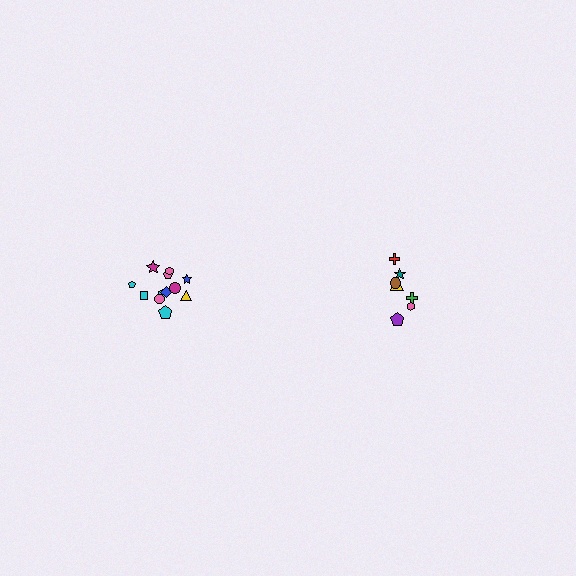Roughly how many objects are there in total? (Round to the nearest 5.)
Roughly 20 objects in total.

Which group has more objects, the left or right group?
The left group.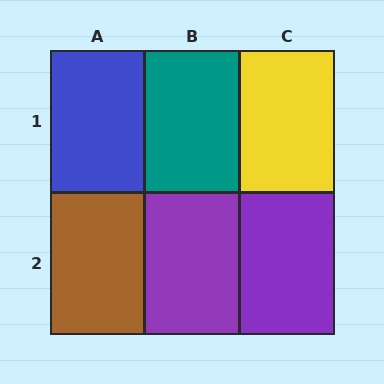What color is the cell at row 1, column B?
Teal.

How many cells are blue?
1 cell is blue.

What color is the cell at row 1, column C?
Yellow.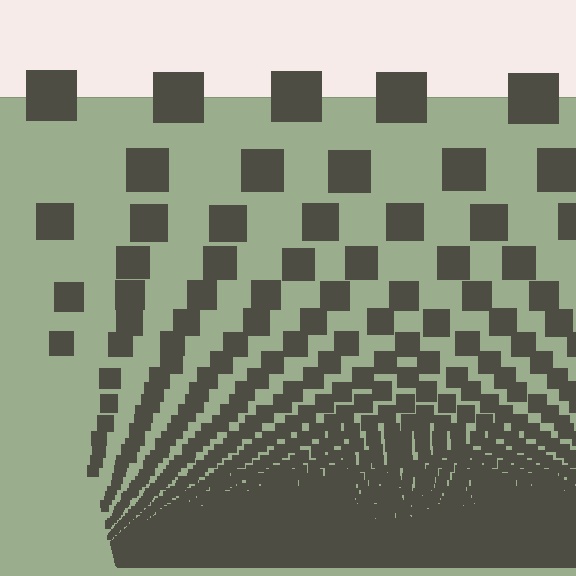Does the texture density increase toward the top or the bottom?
Density increases toward the bottom.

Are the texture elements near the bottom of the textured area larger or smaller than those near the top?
Smaller. The gradient is inverted — elements near the bottom are smaller and denser.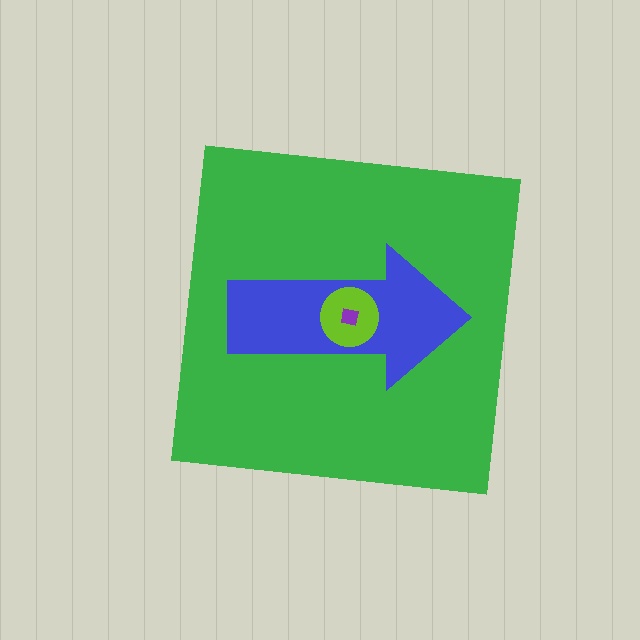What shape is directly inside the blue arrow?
The lime circle.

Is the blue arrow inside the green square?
Yes.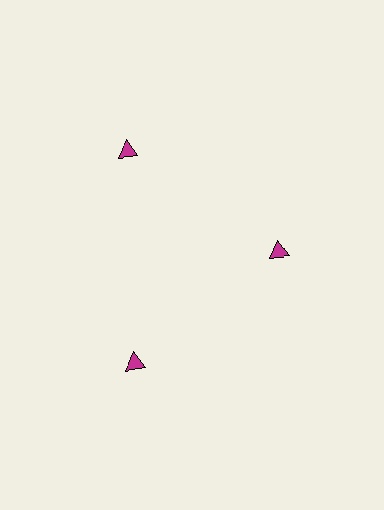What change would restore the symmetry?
The symmetry would be restored by moving it outward, back onto the ring so that all 3 triangles sit at equal angles and equal distance from the center.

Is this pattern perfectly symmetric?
No. The 3 magenta triangles are arranged in a ring, but one element near the 3 o'clock position is pulled inward toward the center, breaking the 3-fold rotational symmetry.